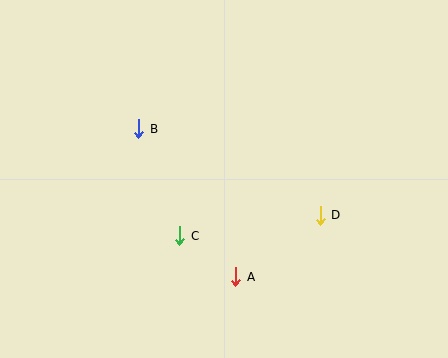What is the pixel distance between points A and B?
The distance between A and B is 177 pixels.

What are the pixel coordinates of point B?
Point B is at (139, 129).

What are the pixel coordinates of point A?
Point A is at (236, 277).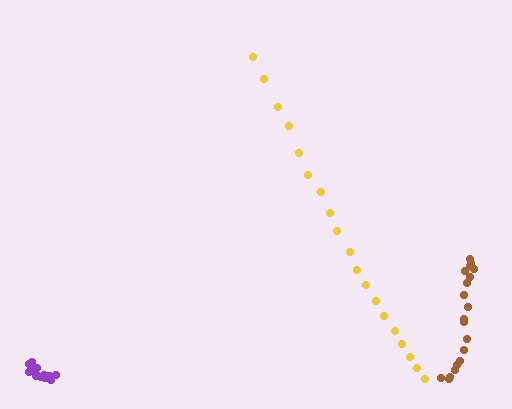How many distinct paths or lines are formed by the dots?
There are 3 distinct paths.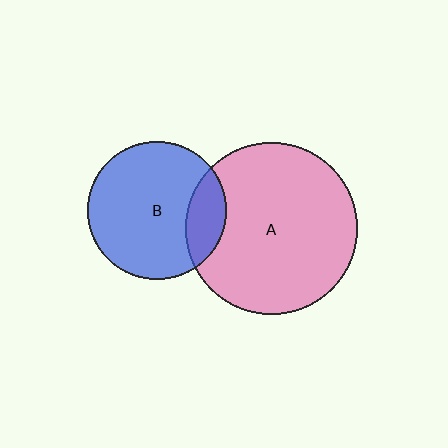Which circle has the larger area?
Circle A (pink).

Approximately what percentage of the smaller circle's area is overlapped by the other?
Approximately 20%.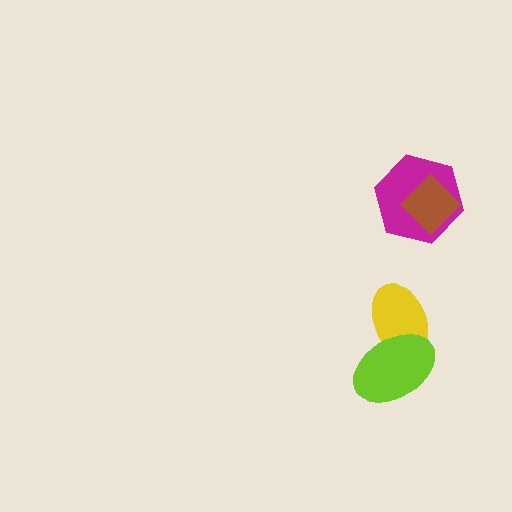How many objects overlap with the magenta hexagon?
1 object overlaps with the magenta hexagon.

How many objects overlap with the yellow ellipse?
1 object overlaps with the yellow ellipse.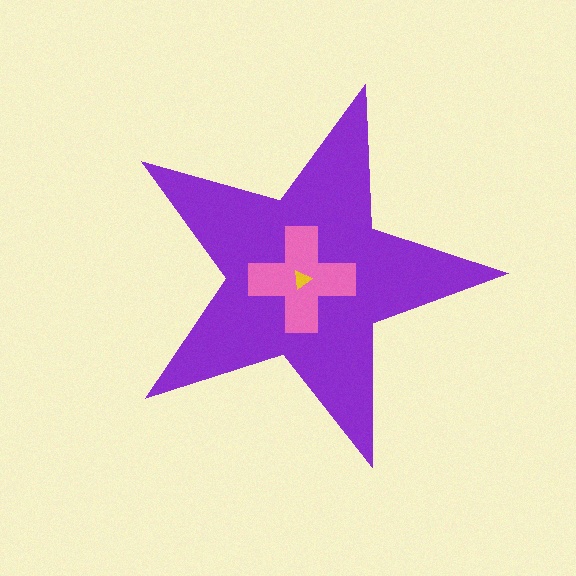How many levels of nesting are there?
3.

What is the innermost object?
The yellow triangle.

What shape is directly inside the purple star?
The pink cross.